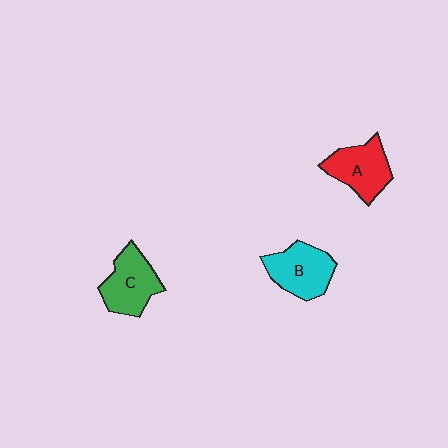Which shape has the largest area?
Shape B (cyan).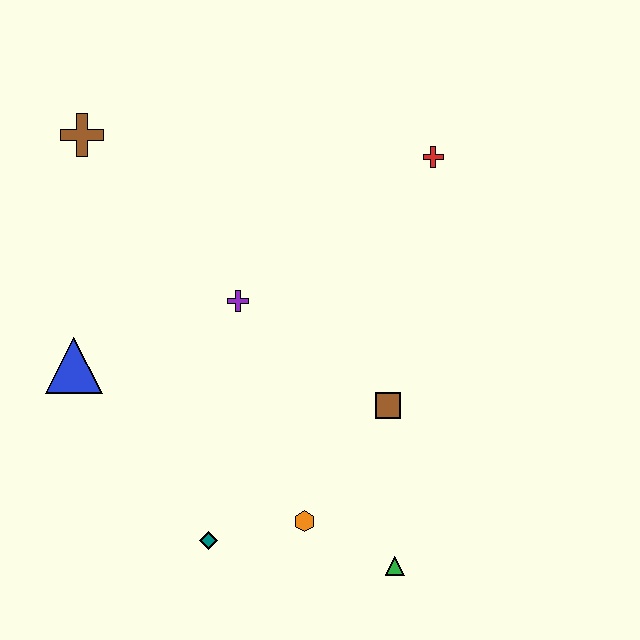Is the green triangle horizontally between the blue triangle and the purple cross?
No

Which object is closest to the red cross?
The purple cross is closest to the red cross.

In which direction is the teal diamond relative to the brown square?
The teal diamond is to the left of the brown square.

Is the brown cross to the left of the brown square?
Yes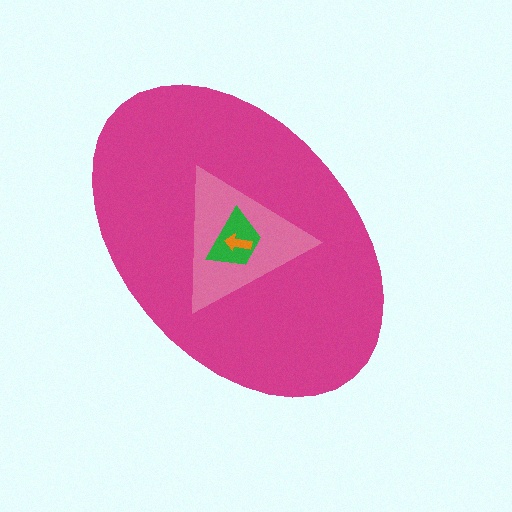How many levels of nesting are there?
4.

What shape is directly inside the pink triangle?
The green trapezoid.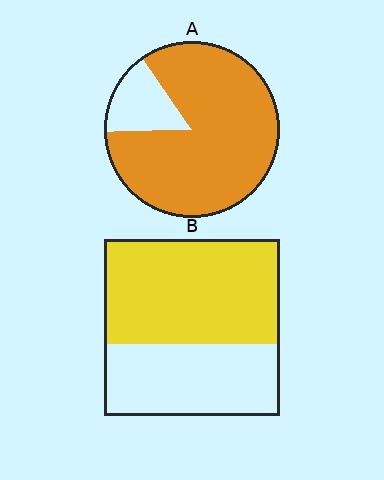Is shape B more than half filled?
Yes.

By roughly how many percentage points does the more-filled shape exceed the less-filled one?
By roughly 25 percentage points (A over B).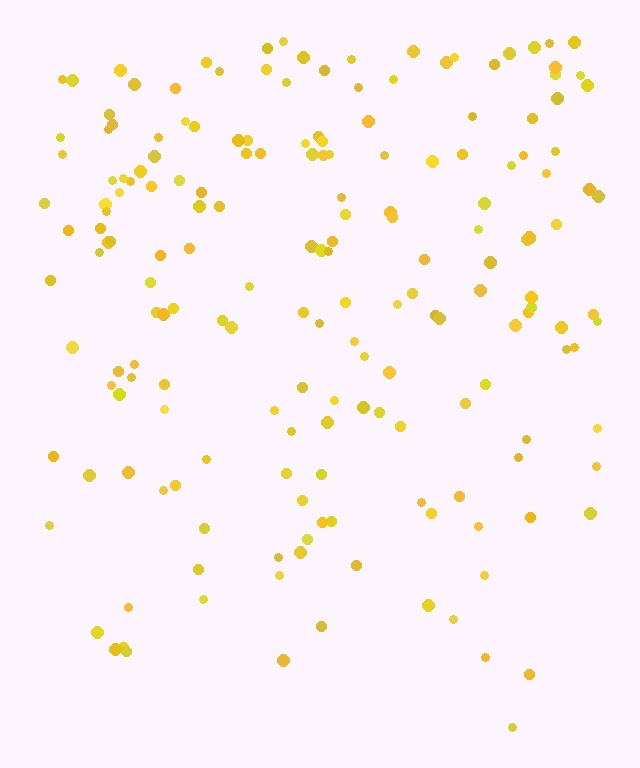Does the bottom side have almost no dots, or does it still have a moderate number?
Still a moderate number, just noticeably fewer than the top.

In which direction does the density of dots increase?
From bottom to top, with the top side densest.